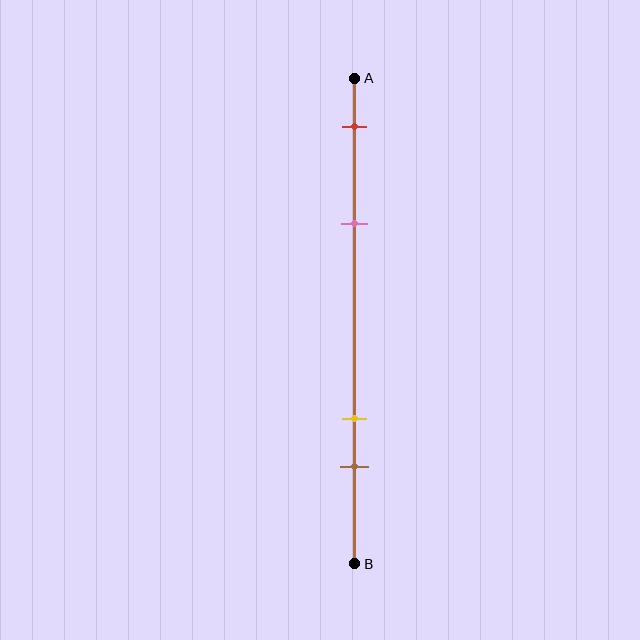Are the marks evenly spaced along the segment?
No, the marks are not evenly spaced.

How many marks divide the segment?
There are 4 marks dividing the segment.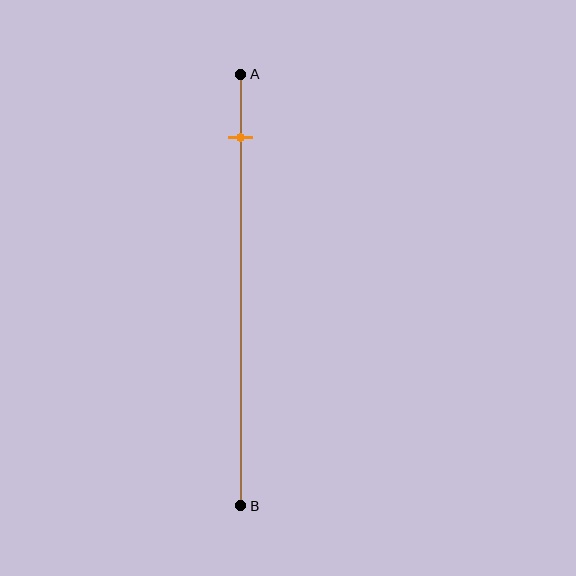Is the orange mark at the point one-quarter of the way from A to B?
No, the mark is at about 15% from A, not at the 25% one-quarter point.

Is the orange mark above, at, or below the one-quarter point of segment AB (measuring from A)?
The orange mark is above the one-quarter point of segment AB.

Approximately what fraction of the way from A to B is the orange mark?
The orange mark is approximately 15% of the way from A to B.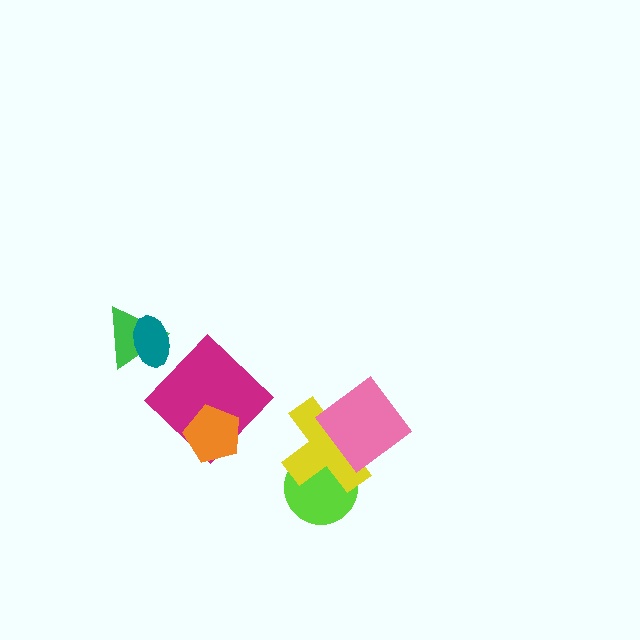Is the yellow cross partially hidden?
Yes, it is partially covered by another shape.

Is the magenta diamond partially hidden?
Yes, it is partially covered by another shape.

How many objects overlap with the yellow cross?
2 objects overlap with the yellow cross.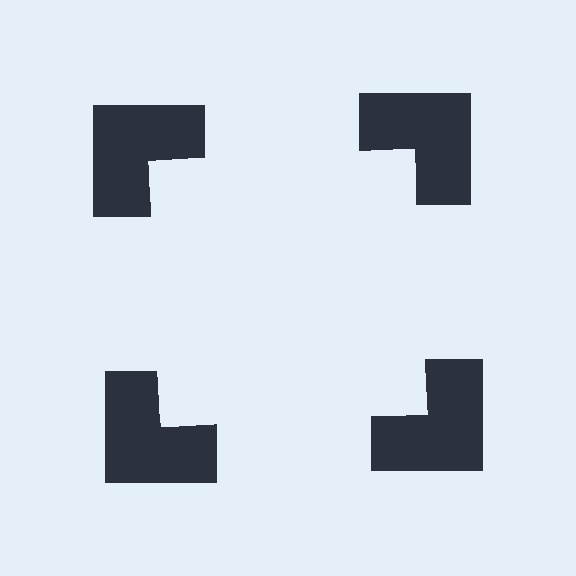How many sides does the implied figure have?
4 sides.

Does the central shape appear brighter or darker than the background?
It typically appears slightly brighter than the background, even though no actual brightness change is drawn.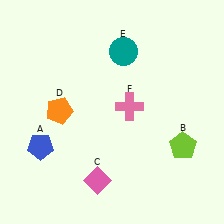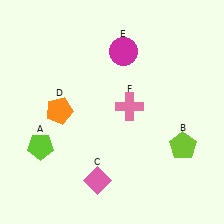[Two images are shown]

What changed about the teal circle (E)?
In Image 1, E is teal. In Image 2, it changed to magenta.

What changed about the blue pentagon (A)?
In Image 1, A is blue. In Image 2, it changed to lime.